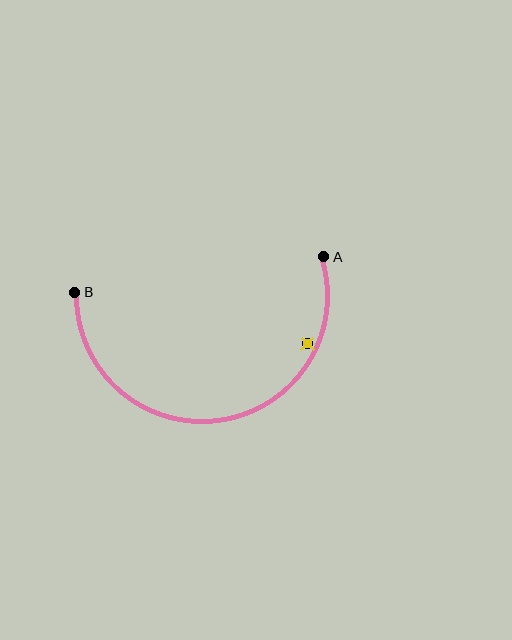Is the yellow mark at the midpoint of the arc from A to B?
No — the yellow mark does not lie on the arc at all. It sits slightly inside the curve.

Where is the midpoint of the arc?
The arc midpoint is the point on the curve farthest from the straight line joining A and B. It sits below that line.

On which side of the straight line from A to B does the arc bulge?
The arc bulges below the straight line connecting A and B.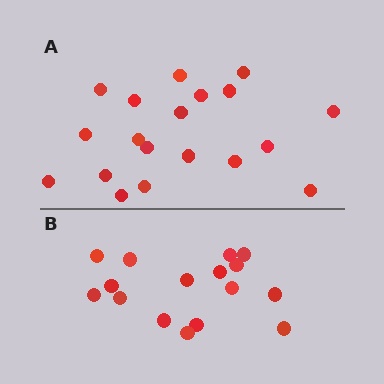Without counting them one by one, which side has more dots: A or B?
Region A (the top region) has more dots.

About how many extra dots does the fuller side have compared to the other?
Region A has just a few more — roughly 2 or 3 more dots than region B.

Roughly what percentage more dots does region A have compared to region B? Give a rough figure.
About 20% more.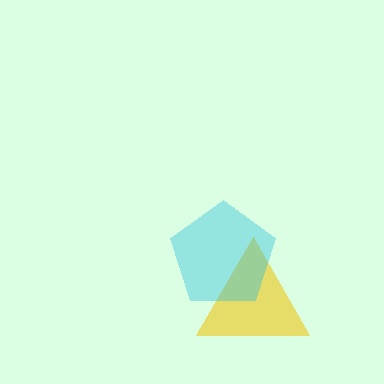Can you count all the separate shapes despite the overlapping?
Yes, there are 2 separate shapes.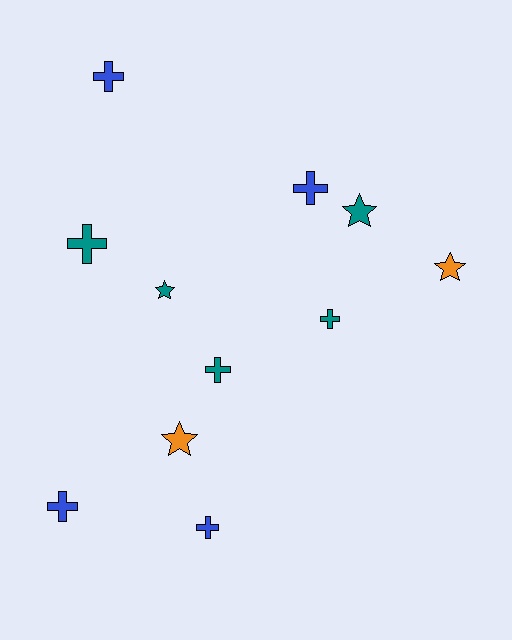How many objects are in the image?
There are 11 objects.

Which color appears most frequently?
Teal, with 5 objects.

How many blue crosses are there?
There are 4 blue crosses.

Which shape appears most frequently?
Cross, with 7 objects.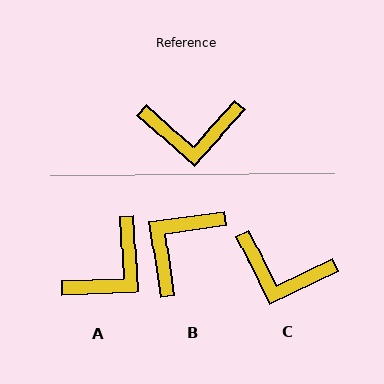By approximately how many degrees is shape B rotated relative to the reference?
Approximately 130 degrees clockwise.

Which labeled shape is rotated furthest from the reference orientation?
B, about 130 degrees away.